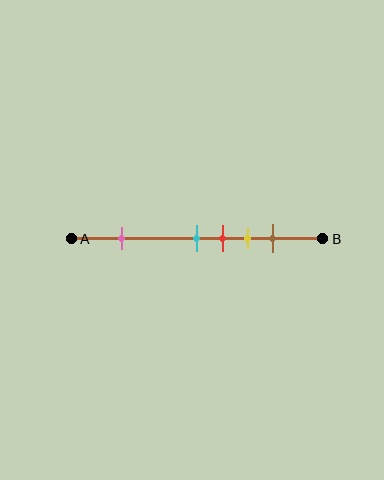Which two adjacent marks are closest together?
The cyan and red marks are the closest adjacent pair.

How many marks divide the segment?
There are 5 marks dividing the segment.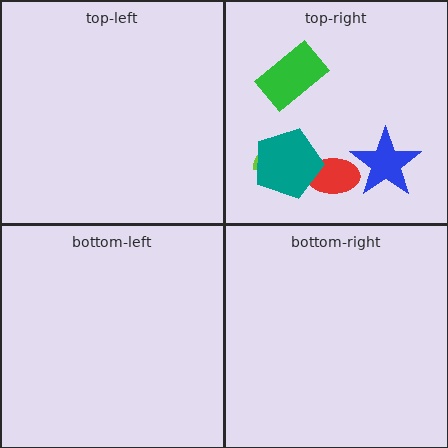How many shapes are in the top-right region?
5.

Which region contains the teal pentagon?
The top-right region.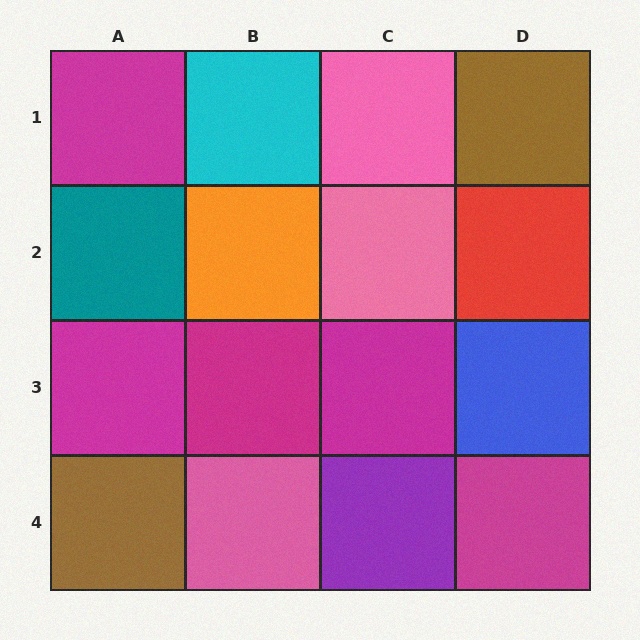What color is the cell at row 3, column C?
Magenta.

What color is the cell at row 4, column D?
Magenta.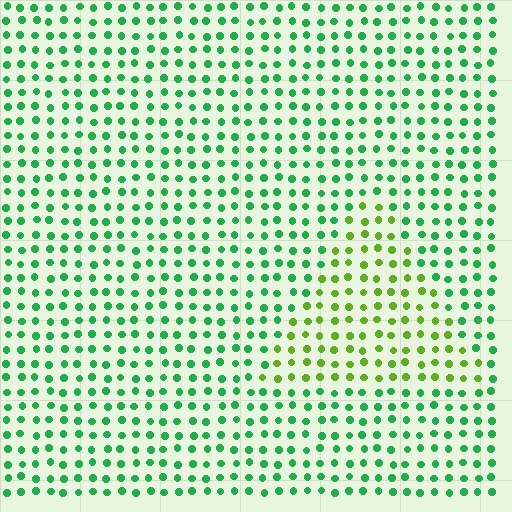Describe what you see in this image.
The image is filled with small green elements in a uniform arrangement. A triangle-shaped region is visible where the elements are tinted to a slightly different hue, forming a subtle color boundary.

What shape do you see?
I see a triangle.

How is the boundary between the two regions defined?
The boundary is defined purely by a slight shift in hue (about 46 degrees). Spacing, size, and orientation are identical on both sides.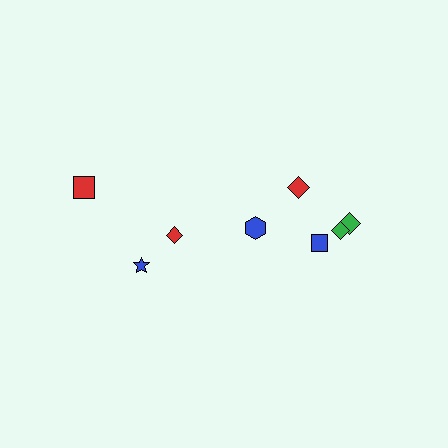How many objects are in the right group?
There are 5 objects.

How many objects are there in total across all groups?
There are 8 objects.